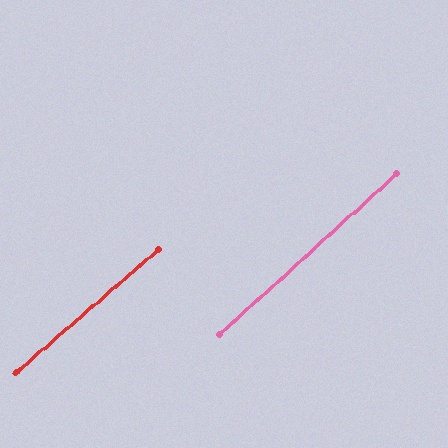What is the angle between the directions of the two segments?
Approximately 1 degree.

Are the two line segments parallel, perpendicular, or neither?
Parallel — their directions differ by only 1.5°.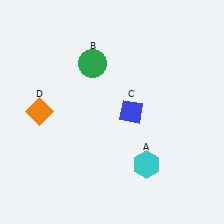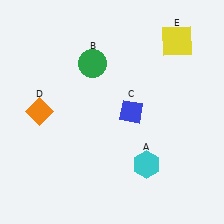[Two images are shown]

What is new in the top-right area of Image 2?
A yellow square (E) was added in the top-right area of Image 2.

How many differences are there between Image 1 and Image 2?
There is 1 difference between the two images.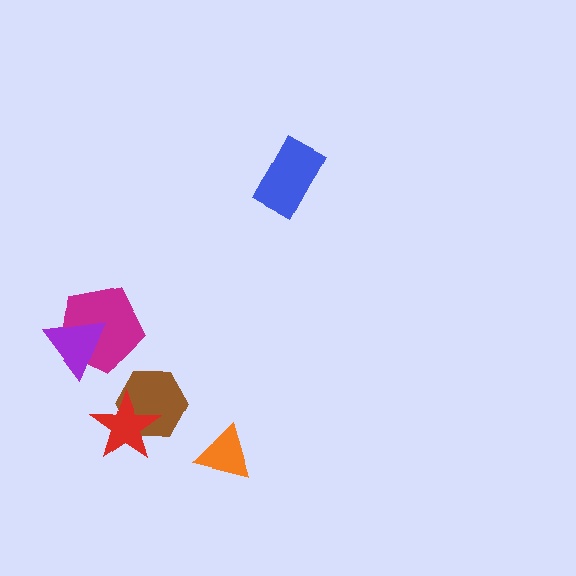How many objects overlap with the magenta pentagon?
1 object overlaps with the magenta pentagon.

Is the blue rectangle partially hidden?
No, no other shape covers it.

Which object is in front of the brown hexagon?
The red star is in front of the brown hexagon.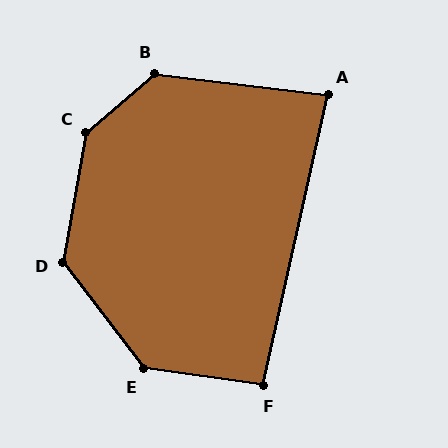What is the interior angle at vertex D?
Approximately 133 degrees (obtuse).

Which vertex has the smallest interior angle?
A, at approximately 84 degrees.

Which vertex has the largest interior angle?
C, at approximately 141 degrees.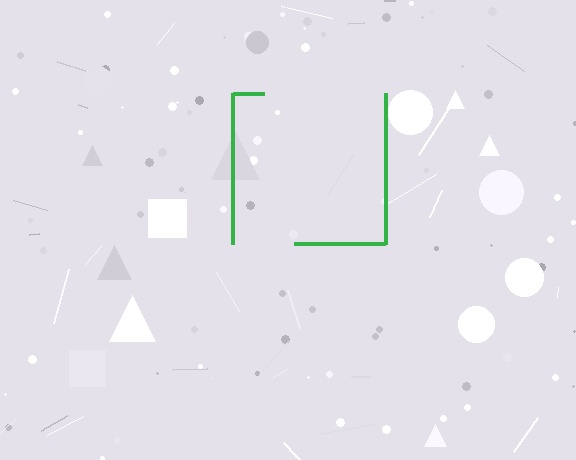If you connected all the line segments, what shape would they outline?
They would outline a square.